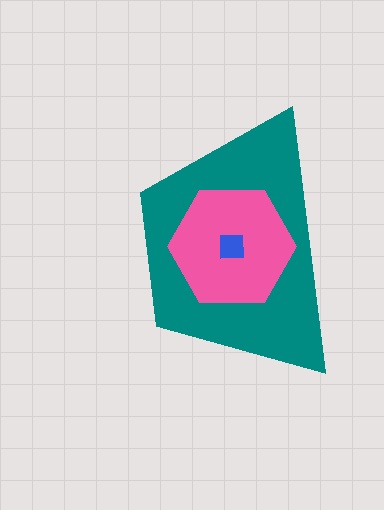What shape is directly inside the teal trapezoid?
The pink hexagon.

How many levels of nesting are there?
3.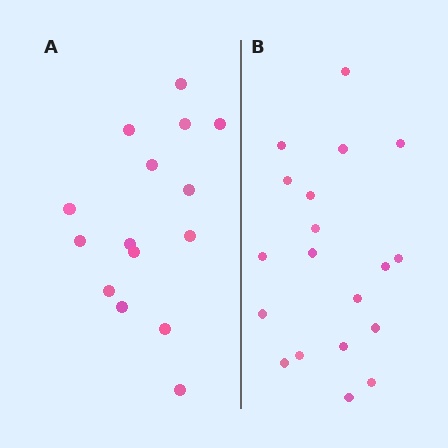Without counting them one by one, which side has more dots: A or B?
Region B (the right region) has more dots.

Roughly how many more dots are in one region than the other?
Region B has about 4 more dots than region A.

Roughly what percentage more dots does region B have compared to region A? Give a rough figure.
About 25% more.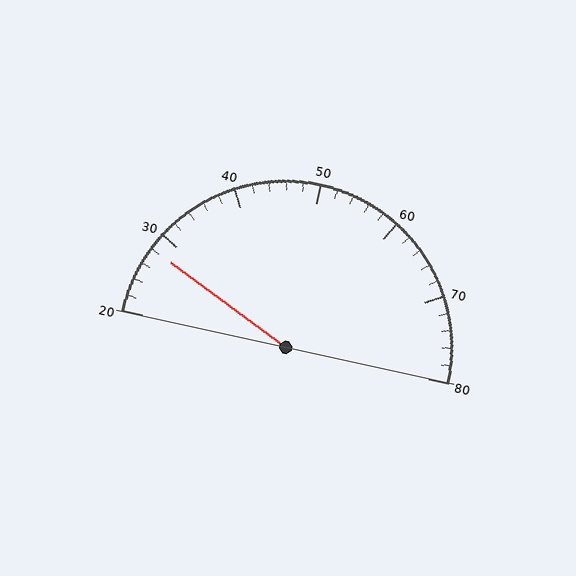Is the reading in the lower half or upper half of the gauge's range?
The reading is in the lower half of the range (20 to 80).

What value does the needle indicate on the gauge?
The needle indicates approximately 28.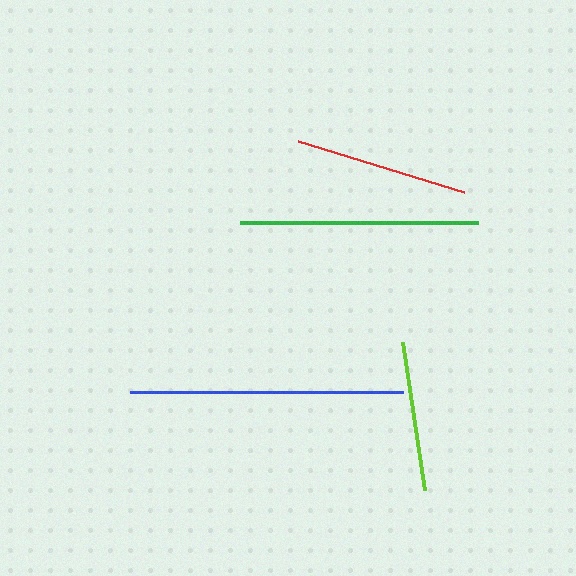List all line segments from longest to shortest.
From longest to shortest: blue, green, red, lime.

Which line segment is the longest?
The blue line is the longest at approximately 273 pixels.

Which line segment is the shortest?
The lime line is the shortest at approximately 150 pixels.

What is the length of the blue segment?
The blue segment is approximately 273 pixels long.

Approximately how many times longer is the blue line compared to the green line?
The blue line is approximately 1.1 times the length of the green line.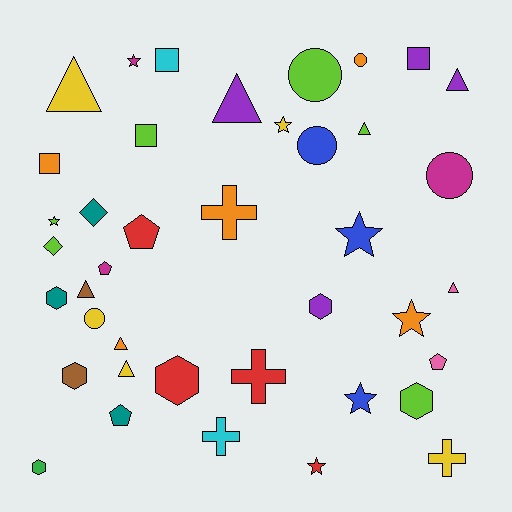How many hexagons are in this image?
There are 6 hexagons.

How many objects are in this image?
There are 40 objects.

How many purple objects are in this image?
There are 4 purple objects.